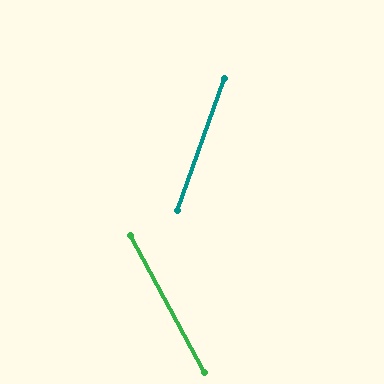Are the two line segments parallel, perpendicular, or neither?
Neither parallel nor perpendicular — they differ by about 48°.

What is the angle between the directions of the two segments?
Approximately 48 degrees.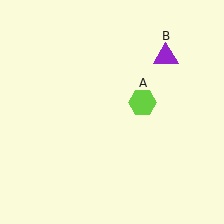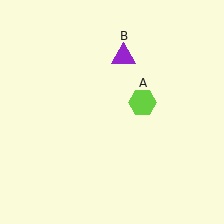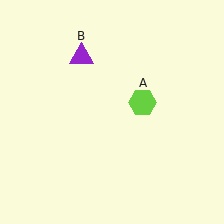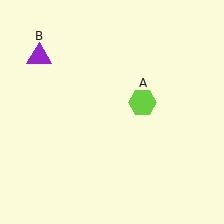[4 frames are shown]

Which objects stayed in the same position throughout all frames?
Lime hexagon (object A) remained stationary.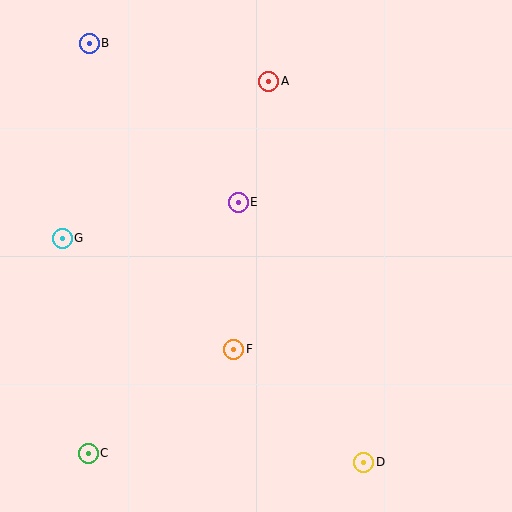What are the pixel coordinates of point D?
Point D is at (364, 463).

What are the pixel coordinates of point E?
Point E is at (238, 202).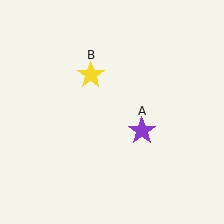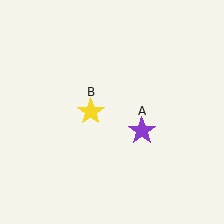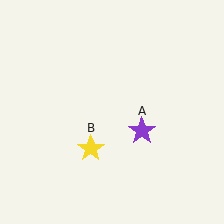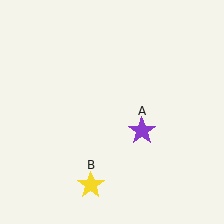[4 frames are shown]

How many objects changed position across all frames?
1 object changed position: yellow star (object B).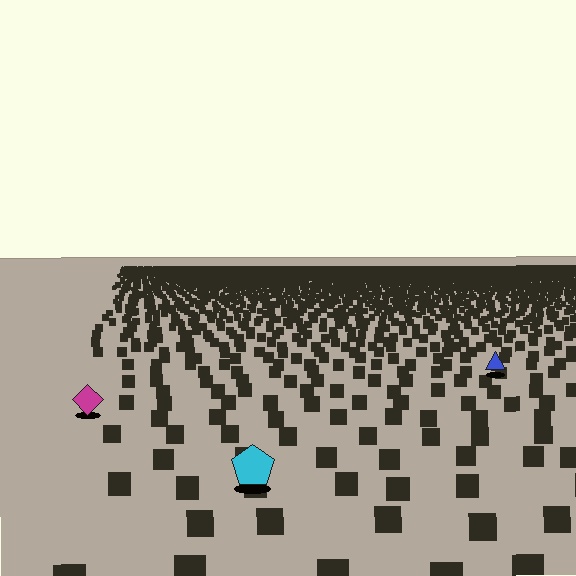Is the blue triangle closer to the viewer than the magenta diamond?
No. The magenta diamond is closer — you can tell from the texture gradient: the ground texture is coarser near it.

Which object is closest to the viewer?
The cyan pentagon is closest. The texture marks near it are larger and more spread out.